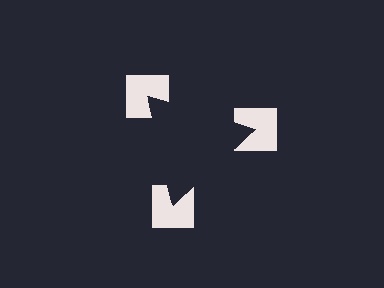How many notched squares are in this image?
There are 3 — one at each vertex of the illusory triangle.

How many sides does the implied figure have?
3 sides.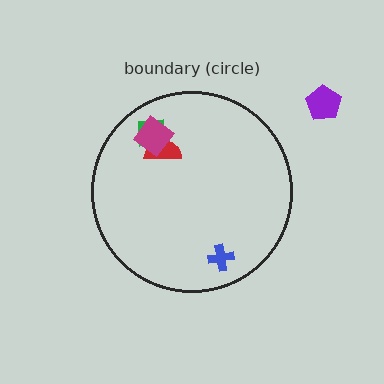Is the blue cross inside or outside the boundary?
Inside.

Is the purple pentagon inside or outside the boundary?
Outside.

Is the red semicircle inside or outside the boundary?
Inside.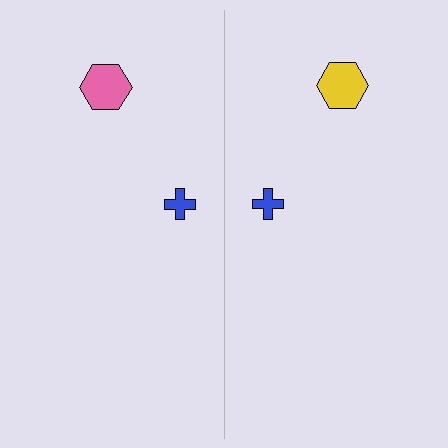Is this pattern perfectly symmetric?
No, the pattern is not perfectly symmetric. The yellow hexagon on the right side breaks the symmetry — its mirror counterpart is pink.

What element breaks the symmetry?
The yellow hexagon on the right side breaks the symmetry — its mirror counterpart is pink.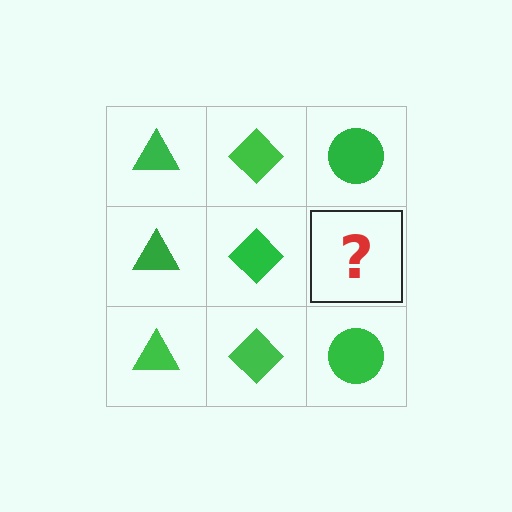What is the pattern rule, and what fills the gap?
The rule is that each column has a consistent shape. The gap should be filled with a green circle.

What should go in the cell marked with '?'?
The missing cell should contain a green circle.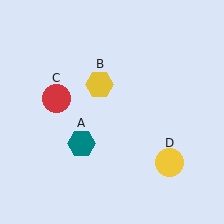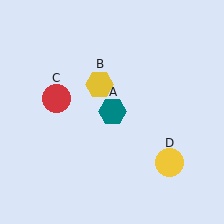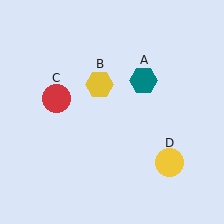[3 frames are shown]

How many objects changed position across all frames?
1 object changed position: teal hexagon (object A).